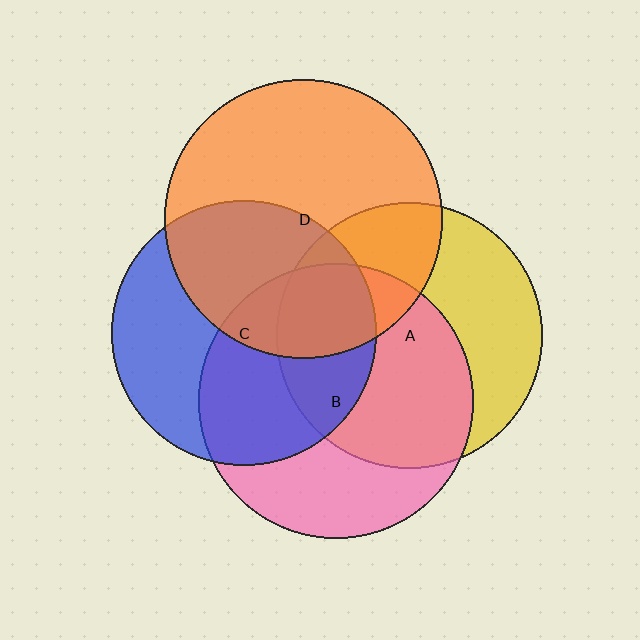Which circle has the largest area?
Circle D (orange).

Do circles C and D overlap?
Yes.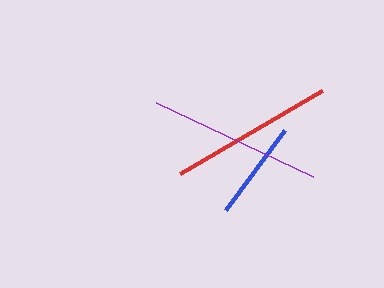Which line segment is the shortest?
The blue line is the shortest at approximately 99 pixels.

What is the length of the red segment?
The red segment is approximately 164 pixels long.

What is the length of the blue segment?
The blue segment is approximately 99 pixels long.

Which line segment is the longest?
The purple line is the longest at approximately 173 pixels.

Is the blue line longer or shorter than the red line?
The red line is longer than the blue line.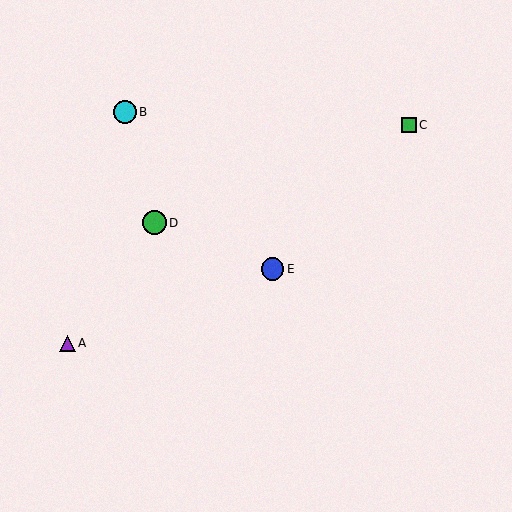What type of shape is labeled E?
Shape E is a blue circle.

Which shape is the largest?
The green circle (labeled D) is the largest.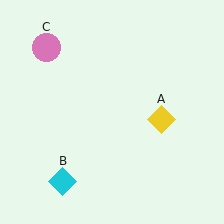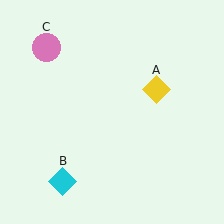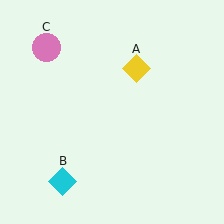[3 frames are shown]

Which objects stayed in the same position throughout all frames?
Cyan diamond (object B) and pink circle (object C) remained stationary.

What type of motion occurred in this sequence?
The yellow diamond (object A) rotated counterclockwise around the center of the scene.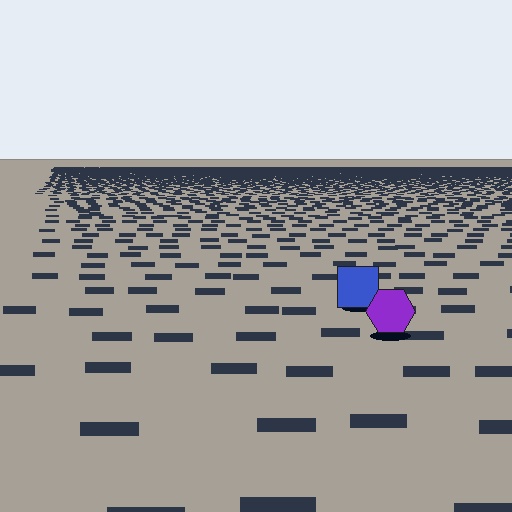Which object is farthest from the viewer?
The blue square is farthest from the viewer. It appears smaller and the ground texture around it is denser.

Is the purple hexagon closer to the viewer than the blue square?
Yes. The purple hexagon is closer — you can tell from the texture gradient: the ground texture is coarser near it.